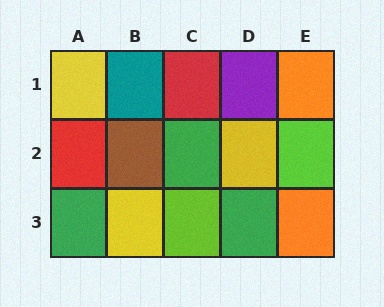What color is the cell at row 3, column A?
Green.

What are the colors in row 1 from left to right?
Yellow, teal, red, purple, orange.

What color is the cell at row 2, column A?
Red.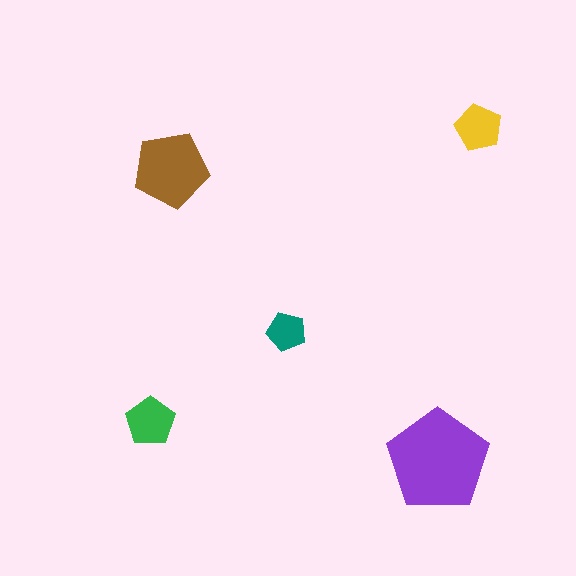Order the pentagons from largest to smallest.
the purple one, the brown one, the green one, the yellow one, the teal one.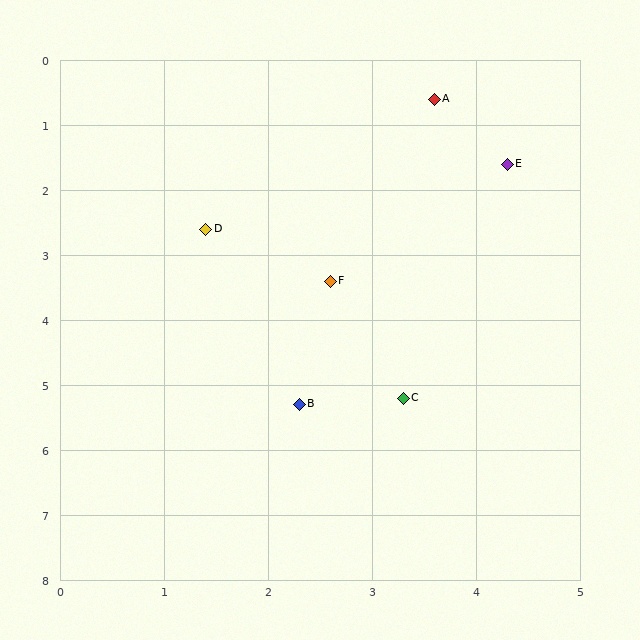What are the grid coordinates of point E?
Point E is at approximately (4.3, 1.6).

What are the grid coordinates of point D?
Point D is at approximately (1.4, 2.6).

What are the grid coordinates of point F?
Point F is at approximately (2.6, 3.4).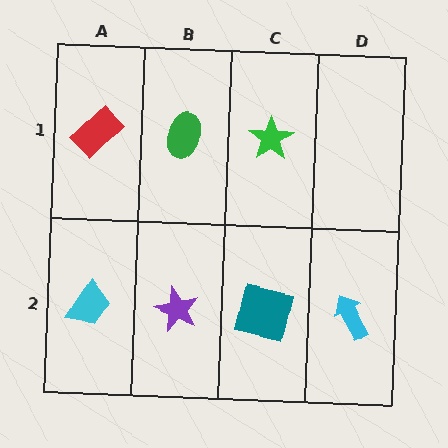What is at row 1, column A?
A red rectangle.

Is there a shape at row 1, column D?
No, that cell is empty.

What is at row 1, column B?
A green ellipse.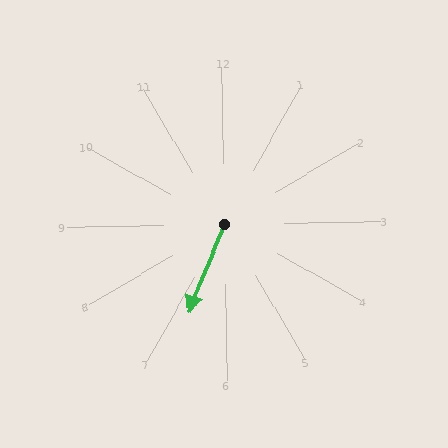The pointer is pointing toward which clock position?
Roughly 7 o'clock.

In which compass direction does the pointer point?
Southwest.